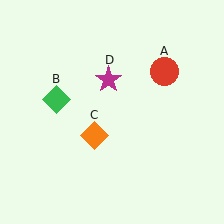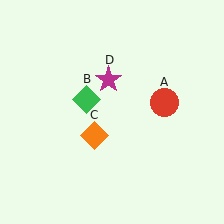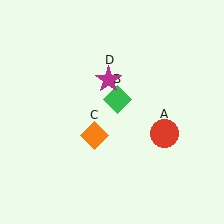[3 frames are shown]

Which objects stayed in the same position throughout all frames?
Orange diamond (object C) and magenta star (object D) remained stationary.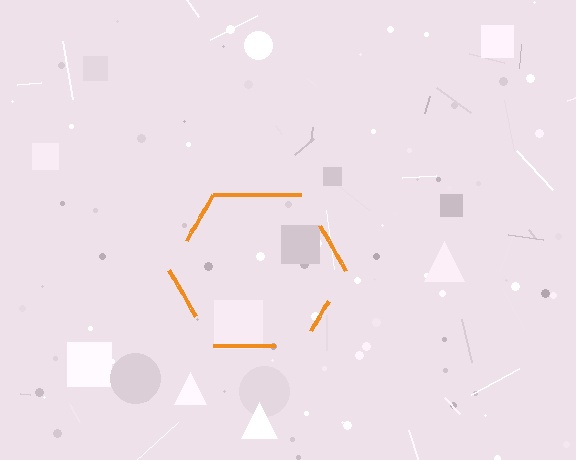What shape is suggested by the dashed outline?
The dashed outline suggests a hexagon.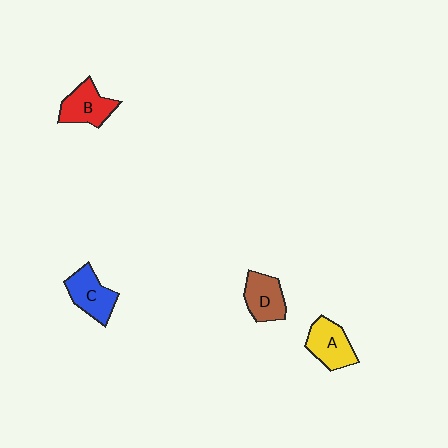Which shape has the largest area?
Shape A (yellow).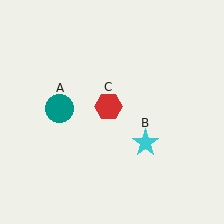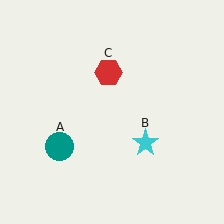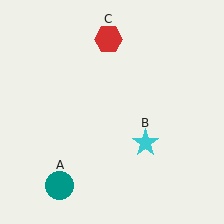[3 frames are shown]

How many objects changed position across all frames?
2 objects changed position: teal circle (object A), red hexagon (object C).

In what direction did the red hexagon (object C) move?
The red hexagon (object C) moved up.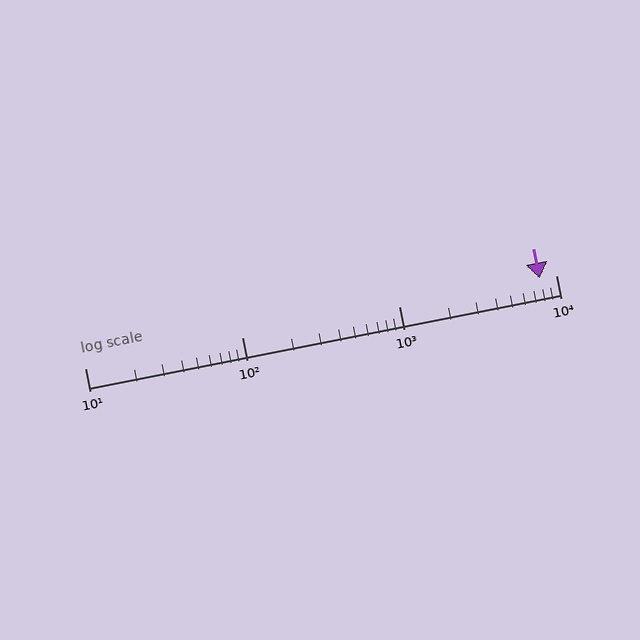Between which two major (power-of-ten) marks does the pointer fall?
The pointer is between 1000 and 10000.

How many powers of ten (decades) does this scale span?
The scale spans 3 decades, from 10 to 10000.